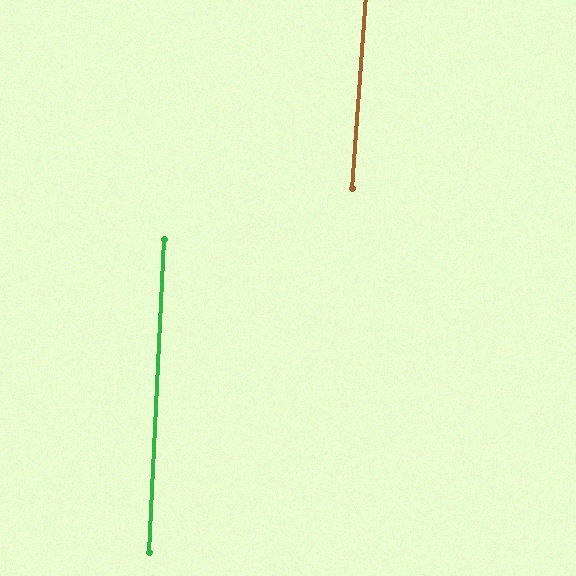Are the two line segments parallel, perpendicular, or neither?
Parallel — their directions differ by only 1.5°.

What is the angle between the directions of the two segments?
Approximately 1 degree.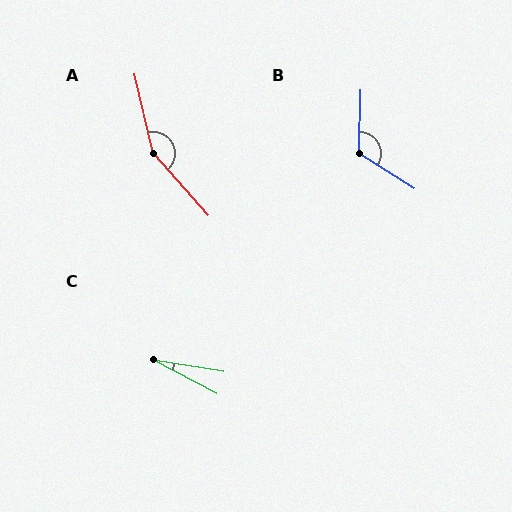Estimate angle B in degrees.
Approximately 121 degrees.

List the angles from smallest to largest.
C (18°), B (121°), A (152°).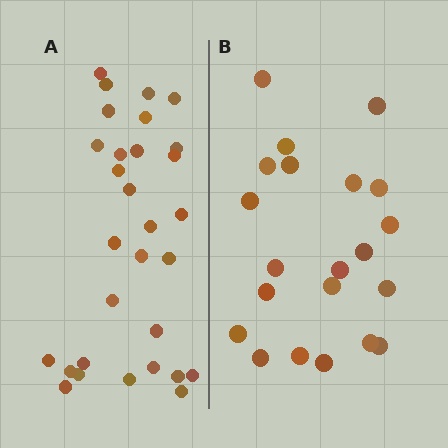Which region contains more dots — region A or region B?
Region A (the left region) has more dots.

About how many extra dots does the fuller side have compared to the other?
Region A has roughly 8 or so more dots than region B.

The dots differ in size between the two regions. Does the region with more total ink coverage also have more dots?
No. Region B has more total ink coverage because its dots are larger, but region A actually contains more individual dots. Total area can be misleading — the number of items is what matters here.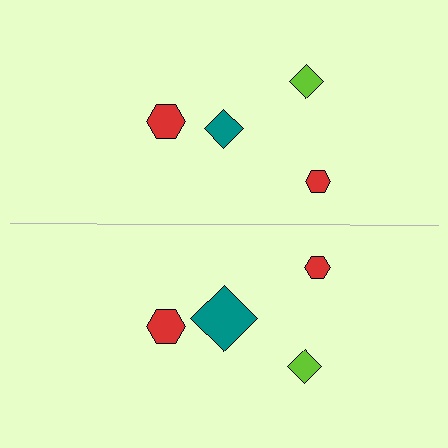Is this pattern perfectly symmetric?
No, the pattern is not perfectly symmetric. The teal diamond on the bottom side has a different size than its mirror counterpart.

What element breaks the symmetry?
The teal diamond on the bottom side has a different size than its mirror counterpart.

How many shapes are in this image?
There are 8 shapes in this image.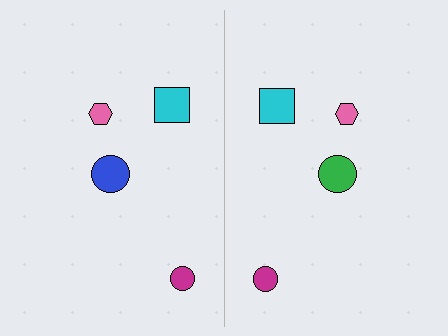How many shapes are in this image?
There are 8 shapes in this image.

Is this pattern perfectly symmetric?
No, the pattern is not perfectly symmetric. The green circle on the right side breaks the symmetry — its mirror counterpart is blue.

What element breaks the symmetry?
The green circle on the right side breaks the symmetry — its mirror counterpart is blue.